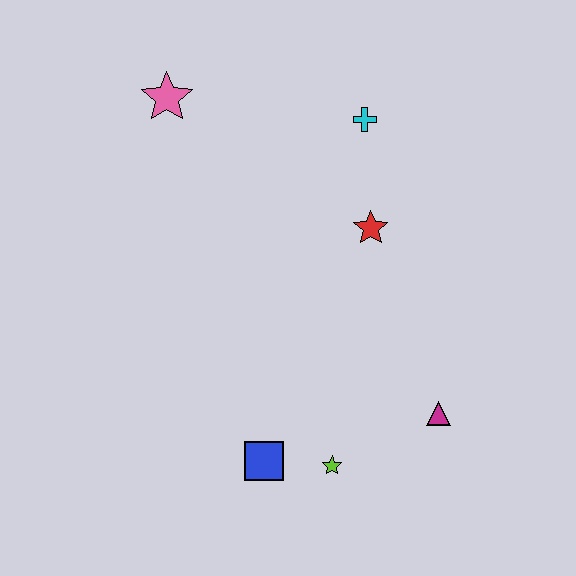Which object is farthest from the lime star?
The pink star is farthest from the lime star.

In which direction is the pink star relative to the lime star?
The pink star is above the lime star.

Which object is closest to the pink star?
The cyan cross is closest to the pink star.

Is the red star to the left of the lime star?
No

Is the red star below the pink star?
Yes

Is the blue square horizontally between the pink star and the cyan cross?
Yes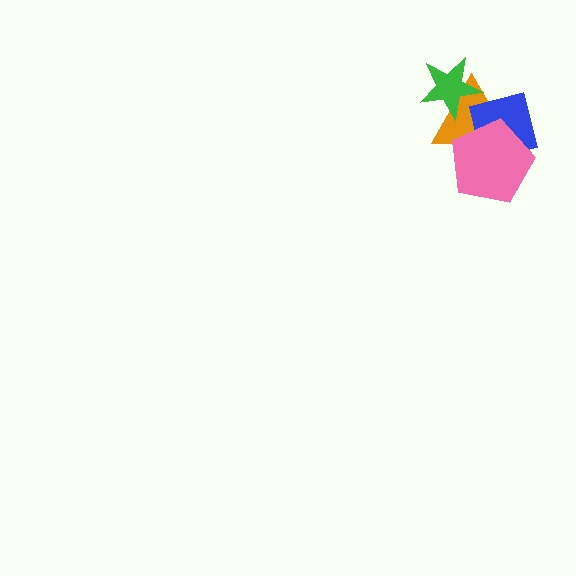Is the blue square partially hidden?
Yes, it is partially covered by another shape.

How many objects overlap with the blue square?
2 objects overlap with the blue square.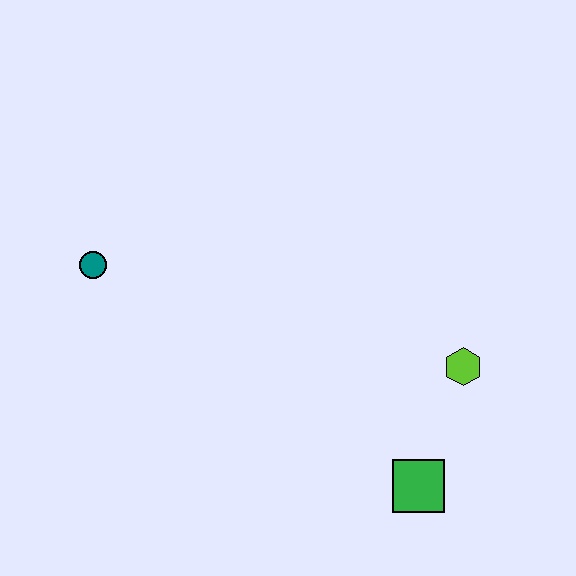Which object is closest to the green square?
The lime hexagon is closest to the green square.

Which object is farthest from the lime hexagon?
The teal circle is farthest from the lime hexagon.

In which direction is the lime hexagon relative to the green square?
The lime hexagon is above the green square.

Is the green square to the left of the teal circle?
No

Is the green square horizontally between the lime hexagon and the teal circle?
Yes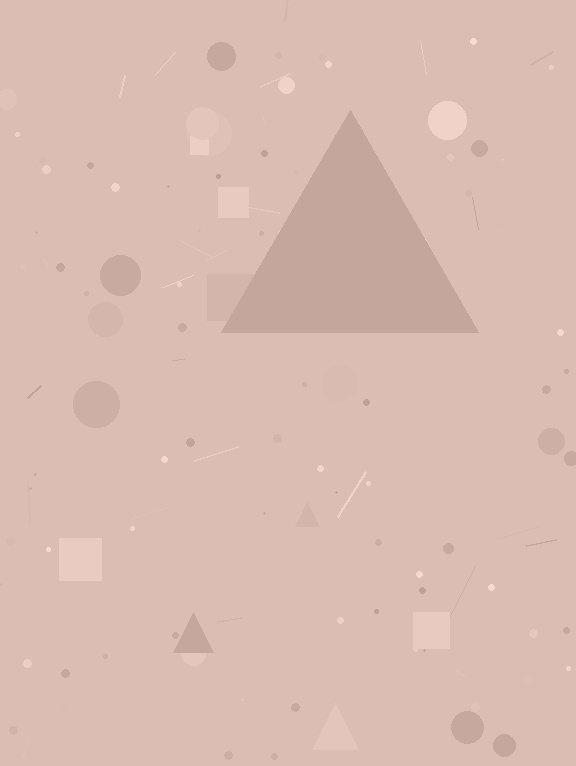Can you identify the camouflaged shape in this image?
The camouflaged shape is a triangle.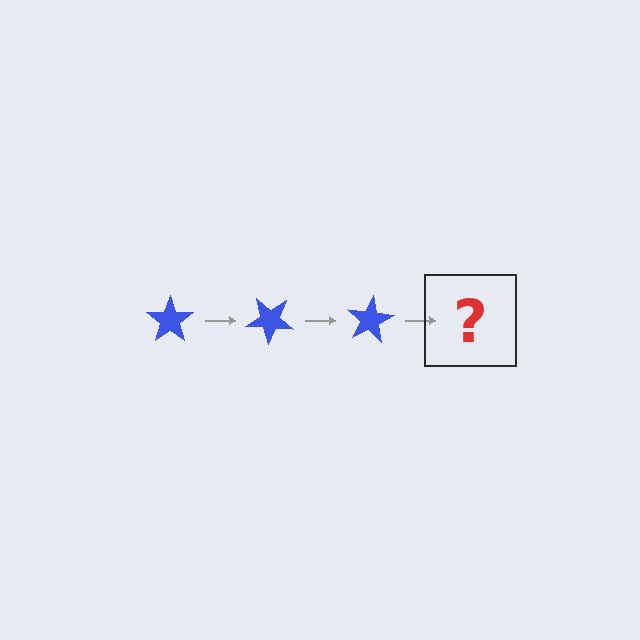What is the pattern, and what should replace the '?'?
The pattern is that the star rotates 40 degrees each step. The '?' should be a blue star rotated 120 degrees.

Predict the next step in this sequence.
The next step is a blue star rotated 120 degrees.